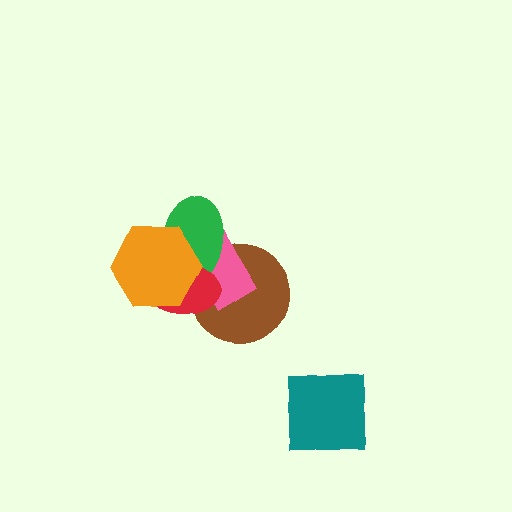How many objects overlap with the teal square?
0 objects overlap with the teal square.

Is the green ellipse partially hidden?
Yes, it is partially covered by another shape.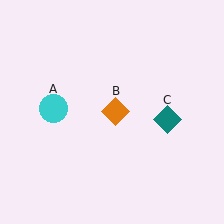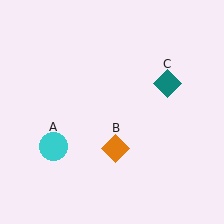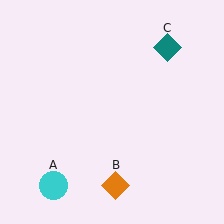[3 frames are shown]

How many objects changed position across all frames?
3 objects changed position: cyan circle (object A), orange diamond (object B), teal diamond (object C).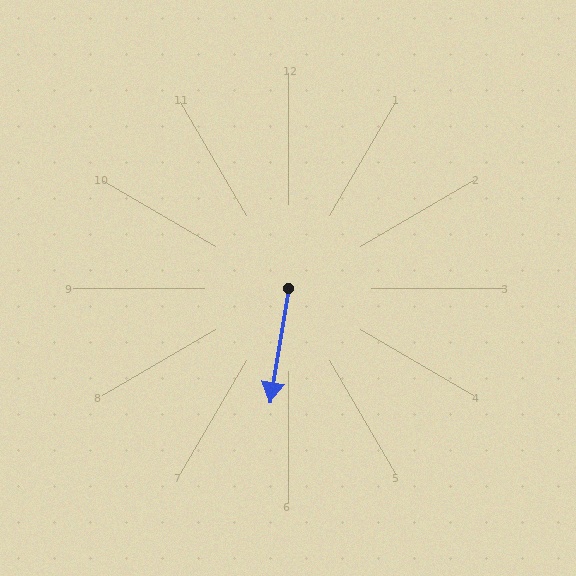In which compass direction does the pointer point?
South.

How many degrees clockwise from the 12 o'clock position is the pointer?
Approximately 189 degrees.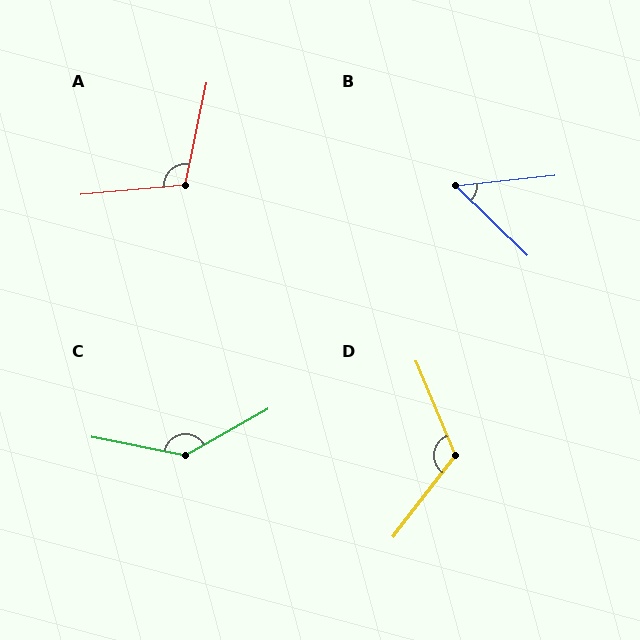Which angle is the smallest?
B, at approximately 50 degrees.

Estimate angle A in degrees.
Approximately 107 degrees.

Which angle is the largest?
C, at approximately 139 degrees.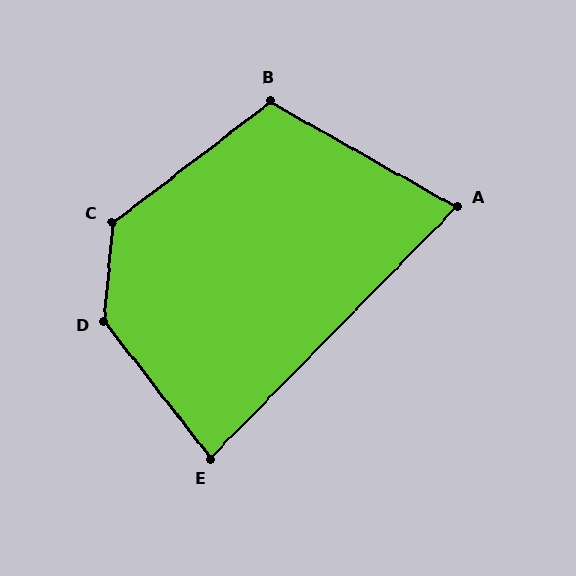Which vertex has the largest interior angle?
D, at approximately 137 degrees.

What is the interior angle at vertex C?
Approximately 133 degrees (obtuse).